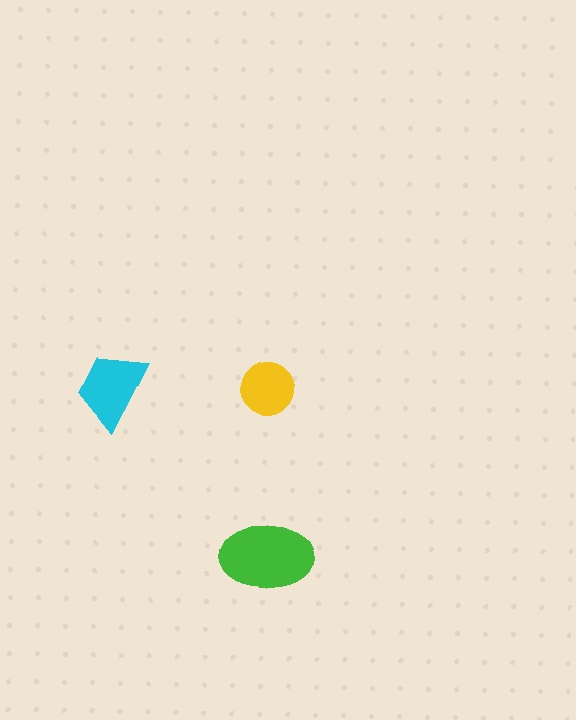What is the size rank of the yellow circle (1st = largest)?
3rd.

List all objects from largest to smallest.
The green ellipse, the cyan trapezoid, the yellow circle.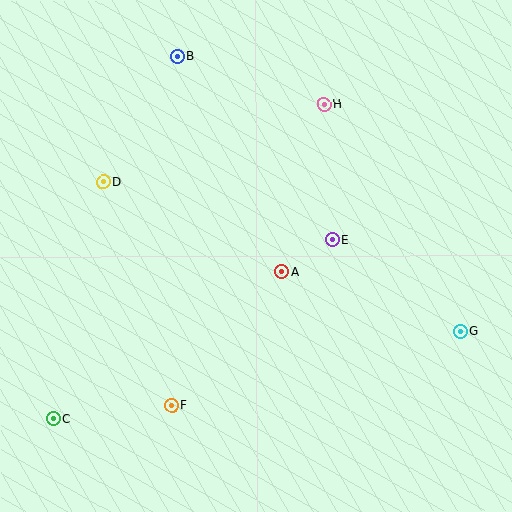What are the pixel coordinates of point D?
Point D is at (103, 182).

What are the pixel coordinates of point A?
Point A is at (282, 272).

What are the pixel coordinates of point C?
Point C is at (53, 418).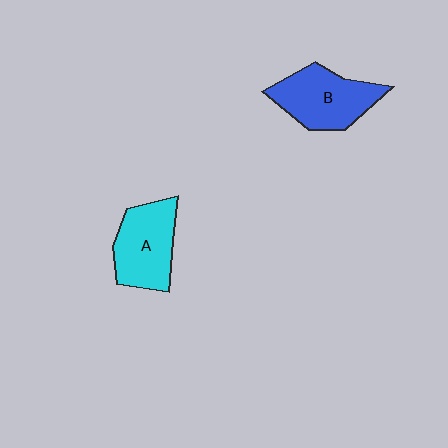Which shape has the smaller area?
Shape A (cyan).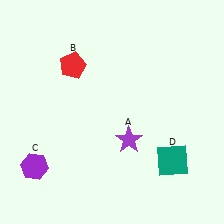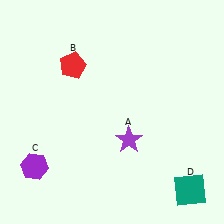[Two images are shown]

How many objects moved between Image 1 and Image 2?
1 object moved between the two images.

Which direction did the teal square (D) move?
The teal square (D) moved down.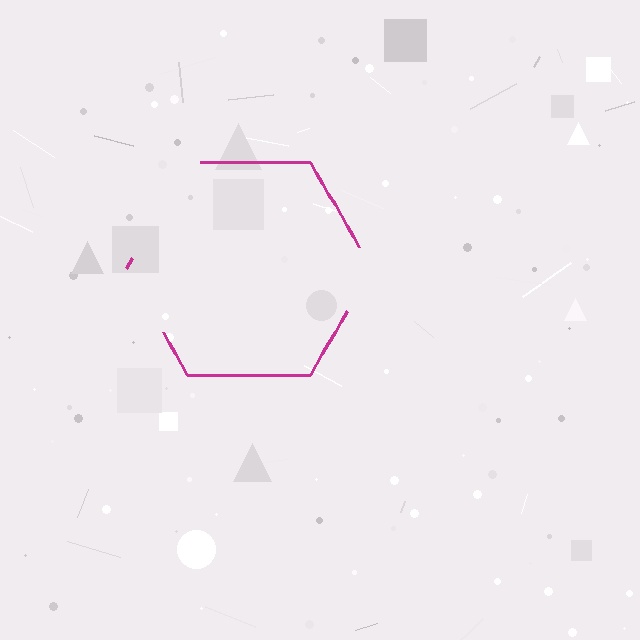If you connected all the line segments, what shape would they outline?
They would outline a hexagon.